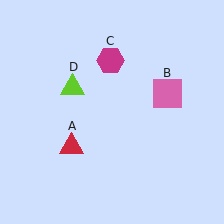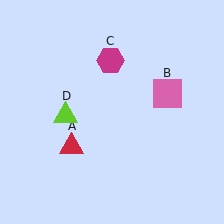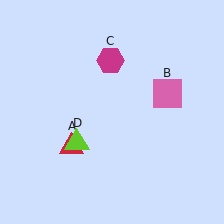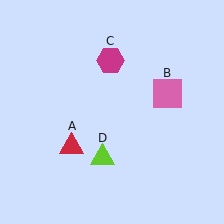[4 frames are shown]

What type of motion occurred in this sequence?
The lime triangle (object D) rotated counterclockwise around the center of the scene.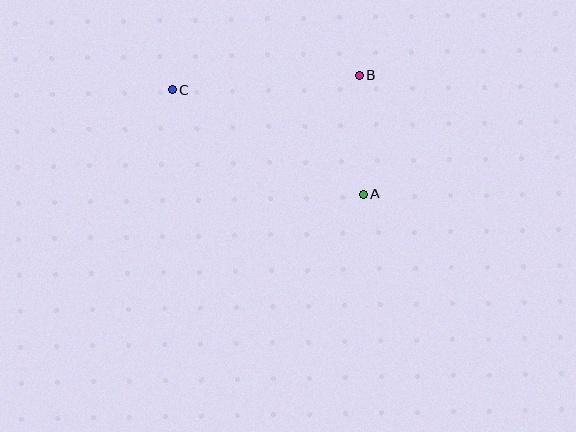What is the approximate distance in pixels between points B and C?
The distance between B and C is approximately 187 pixels.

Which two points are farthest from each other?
Points A and C are farthest from each other.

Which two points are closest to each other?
Points A and B are closest to each other.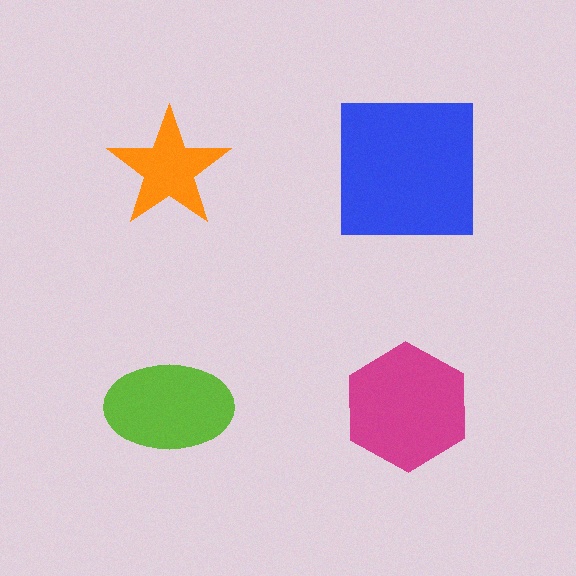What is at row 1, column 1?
An orange star.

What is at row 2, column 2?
A magenta hexagon.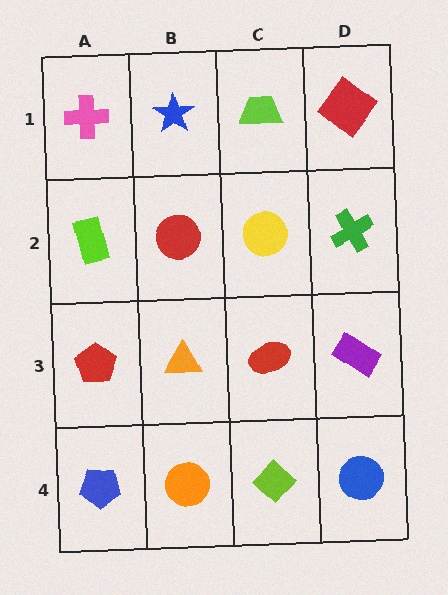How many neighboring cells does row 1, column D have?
2.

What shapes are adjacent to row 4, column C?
A red ellipse (row 3, column C), an orange circle (row 4, column B), a blue circle (row 4, column D).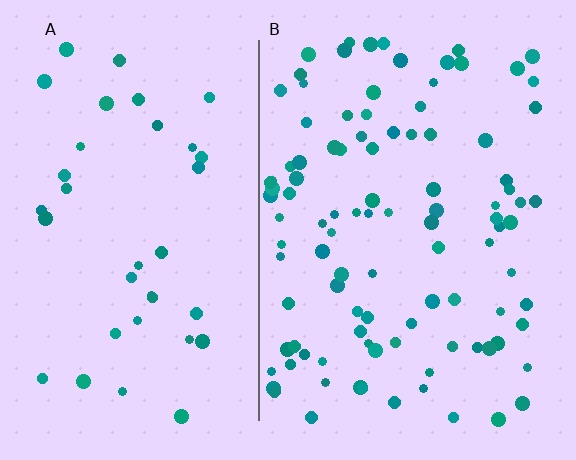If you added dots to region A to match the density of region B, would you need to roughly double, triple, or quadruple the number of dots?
Approximately triple.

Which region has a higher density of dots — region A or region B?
B (the right).